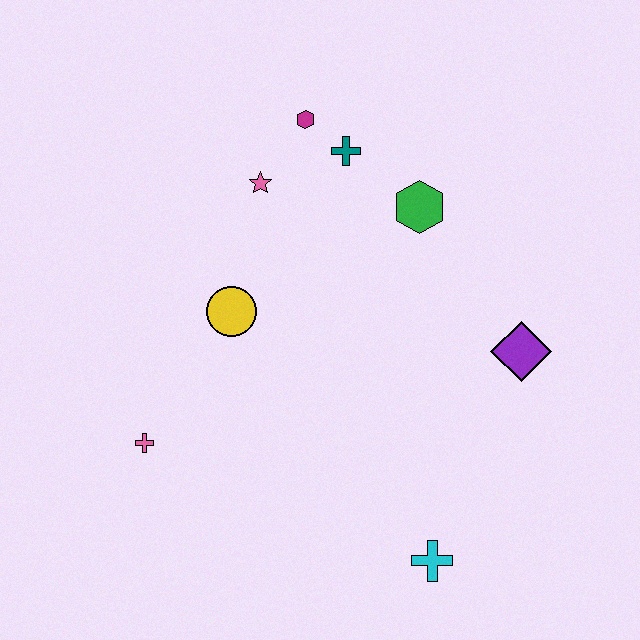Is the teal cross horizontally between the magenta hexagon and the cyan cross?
Yes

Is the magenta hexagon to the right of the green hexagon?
No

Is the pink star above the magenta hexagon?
No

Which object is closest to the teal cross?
The magenta hexagon is closest to the teal cross.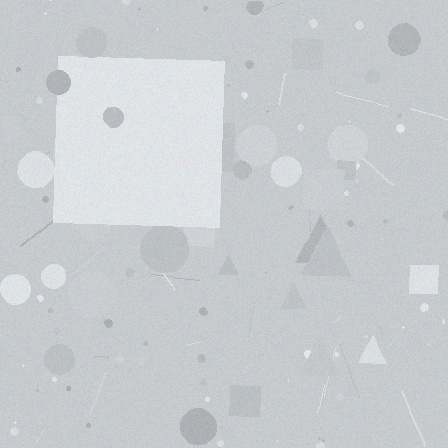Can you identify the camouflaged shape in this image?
The camouflaged shape is a square.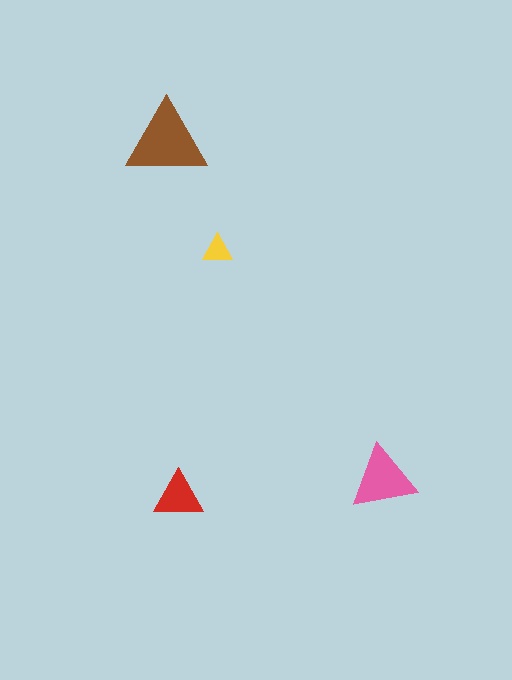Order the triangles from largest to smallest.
the brown one, the pink one, the red one, the yellow one.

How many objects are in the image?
There are 4 objects in the image.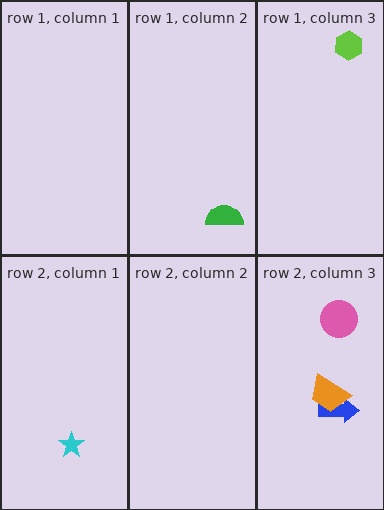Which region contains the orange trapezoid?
The row 2, column 3 region.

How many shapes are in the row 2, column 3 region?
3.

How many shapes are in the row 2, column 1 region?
1.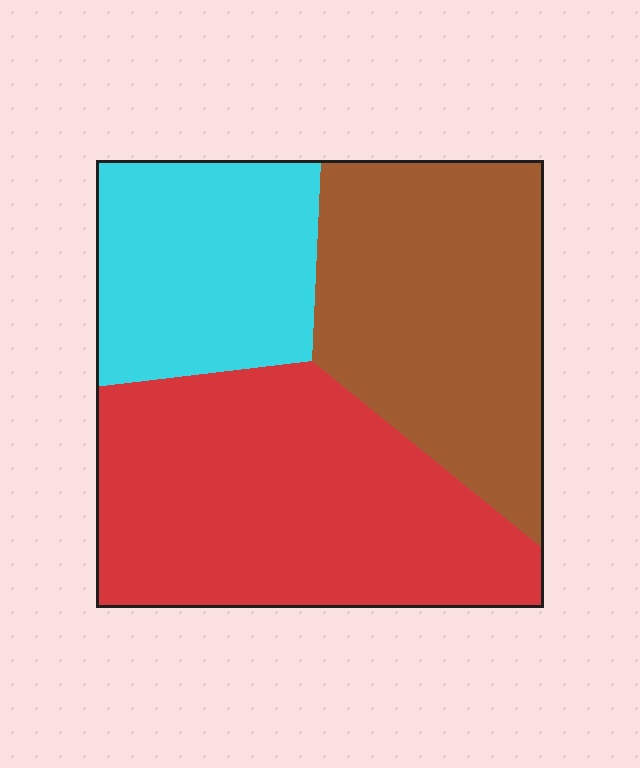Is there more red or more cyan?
Red.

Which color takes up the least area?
Cyan, at roughly 25%.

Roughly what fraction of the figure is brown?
Brown takes up about one third (1/3) of the figure.